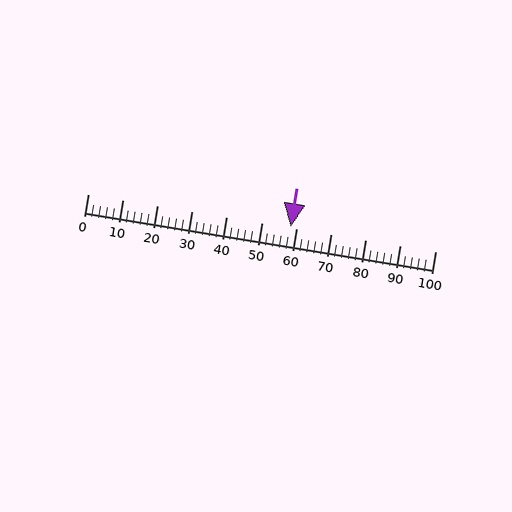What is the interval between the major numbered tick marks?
The major tick marks are spaced 10 units apart.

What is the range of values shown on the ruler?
The ruler shows values from 0 to 100.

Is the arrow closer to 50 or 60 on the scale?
The arrow is closer to 60.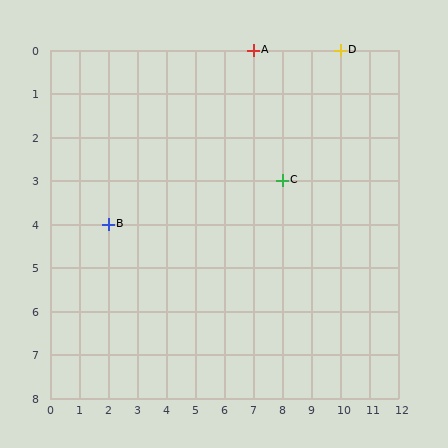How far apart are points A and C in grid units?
Points A and C are 1 column and 3 rows apart (about 3.2 grid units diagonally).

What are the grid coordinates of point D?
Point D is at grid coordinates (10, 0).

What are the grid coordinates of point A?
Point A is at grid coordinates (7, 0).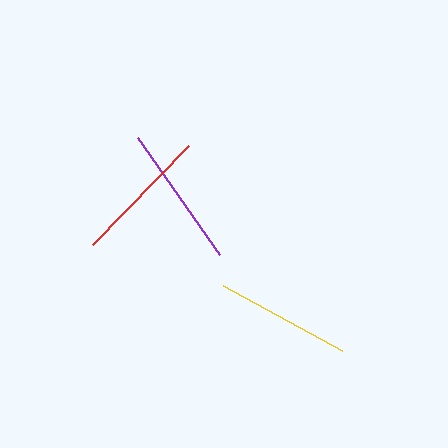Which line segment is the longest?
The purple line is the longest at approximately 143 pixels.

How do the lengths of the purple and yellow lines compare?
The purple and yellow lines are approximately the same length.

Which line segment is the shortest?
The yellow line is the shortest at approximately 136 pixels.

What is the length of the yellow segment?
The yellow segment is approximately 136 pixels long.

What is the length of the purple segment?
The purple segment is approximately 143 pixels long.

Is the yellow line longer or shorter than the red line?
The red line is longer than the yellow line.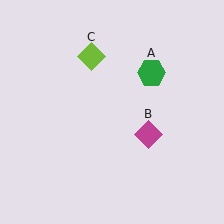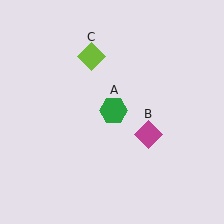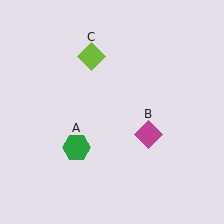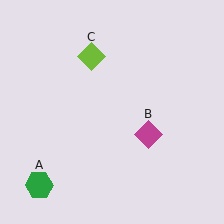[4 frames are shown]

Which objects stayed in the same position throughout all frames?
Magenta diamond (object B) and lime diamond (object C) remained stationary.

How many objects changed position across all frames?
1 object changed position: green hexagon (object A).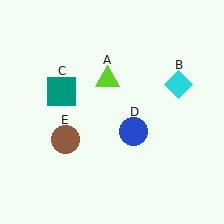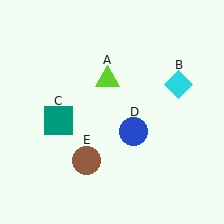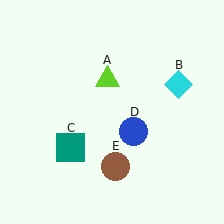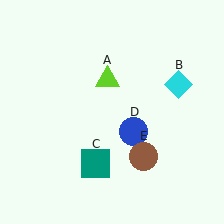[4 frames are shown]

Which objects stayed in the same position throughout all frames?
Lime triangle (object A) and cyan diamond (object B) and blue circle (object D) remained stationary.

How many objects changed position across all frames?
2 objects changed position: teal square (object C), brown circle (object E).